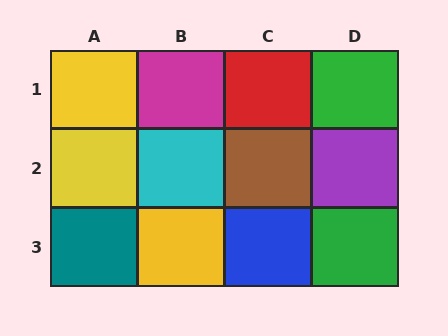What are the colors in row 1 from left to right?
Yellow, magenta, red, green.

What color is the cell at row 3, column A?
Teal.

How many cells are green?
2 cells are green.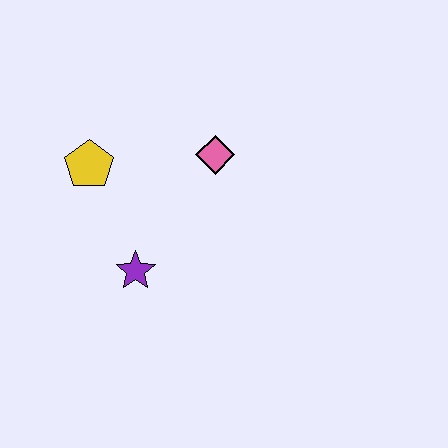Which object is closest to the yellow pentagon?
The purple star is closest to the yellow pentagon.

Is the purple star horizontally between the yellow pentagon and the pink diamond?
Yes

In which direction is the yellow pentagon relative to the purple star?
The yellow pentagon is above the purple star.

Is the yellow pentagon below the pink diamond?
Yes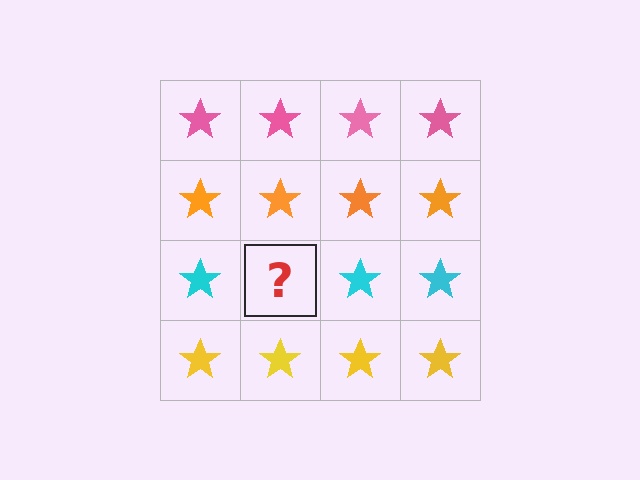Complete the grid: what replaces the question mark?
The question mark should be replaced with a cyan star.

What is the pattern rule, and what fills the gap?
The rule is that each row has a consistent color. The gap should be filled with a cyan star.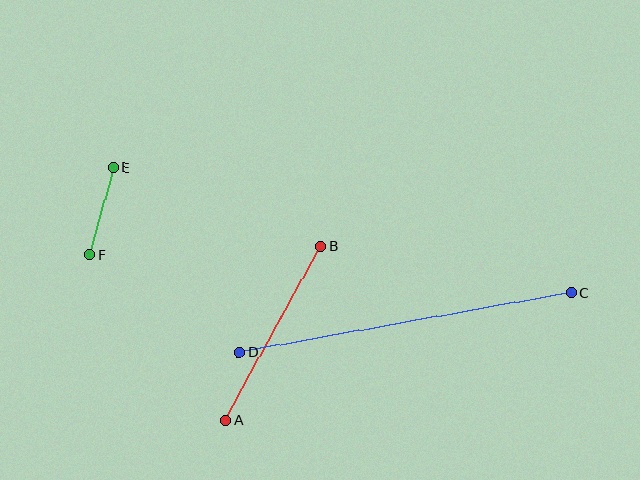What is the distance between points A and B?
The distance is approximately 198 pixels.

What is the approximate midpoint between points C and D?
The midpoint is at approximately (405, 323) pixels.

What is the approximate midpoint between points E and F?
The midpoint is at approximately (101, 211) pixels.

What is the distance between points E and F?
The distance is approximately 90 pixels.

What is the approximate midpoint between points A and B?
The midpoint is at approximately (273, 333) pixels.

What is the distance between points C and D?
The distance is approximately 338 pixels.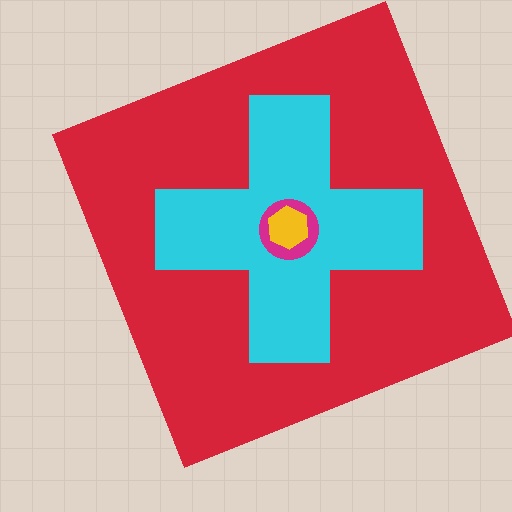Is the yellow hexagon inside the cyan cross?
Yes.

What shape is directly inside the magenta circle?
The yellow hexagon.